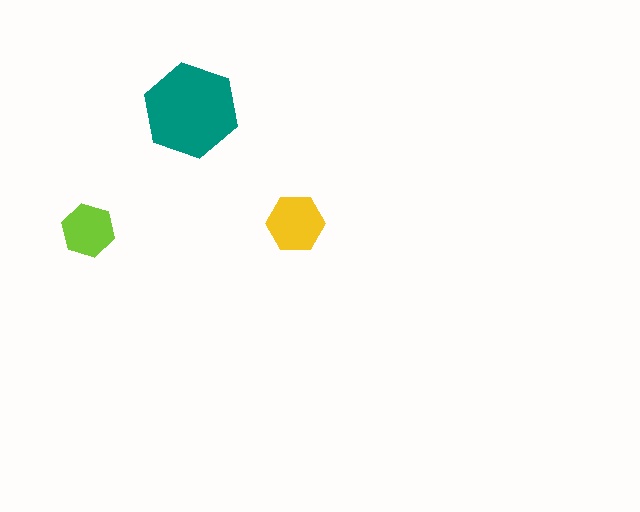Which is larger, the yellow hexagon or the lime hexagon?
The yellow one.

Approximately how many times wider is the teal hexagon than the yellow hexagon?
About 1.5 times wider.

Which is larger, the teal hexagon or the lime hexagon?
The teal one.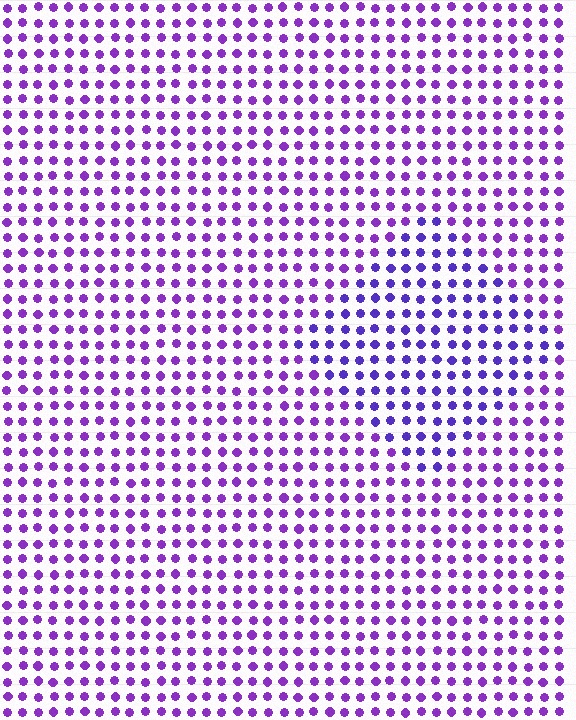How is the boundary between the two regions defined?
The boundary is defined purely by a slight shift in hue (about 23 degrees). Spacing, size, and orientation are identical on both sides.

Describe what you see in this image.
The image is filled with small purple elements in a uniform arrangement. A diamond-shaped region is visible where the elements are tinted to a slightly different hue, forming a subtle color boundary.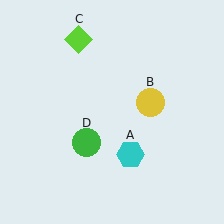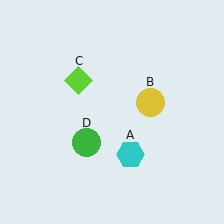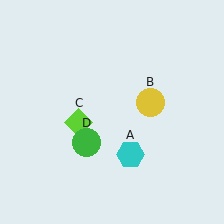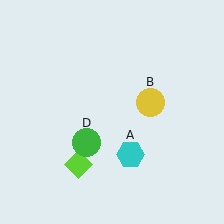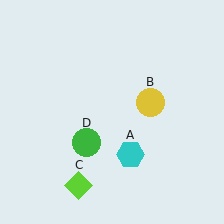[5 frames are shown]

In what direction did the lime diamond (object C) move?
The lime diamond (object C) moved down.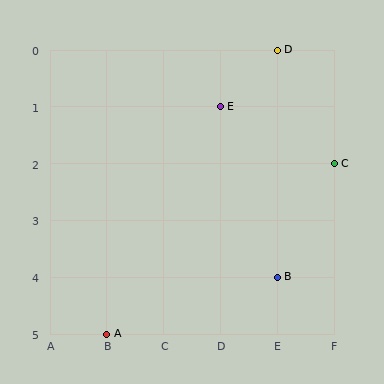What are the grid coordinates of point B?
Point B is at grid coordinates (E, 4).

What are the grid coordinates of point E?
Point E is at grid coordinates (D, 1).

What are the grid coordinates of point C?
Point C is at grid coordinates (F, 2).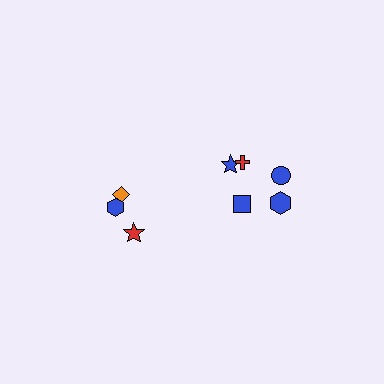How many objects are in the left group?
There are 3 objects.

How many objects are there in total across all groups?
There are 8 objects.